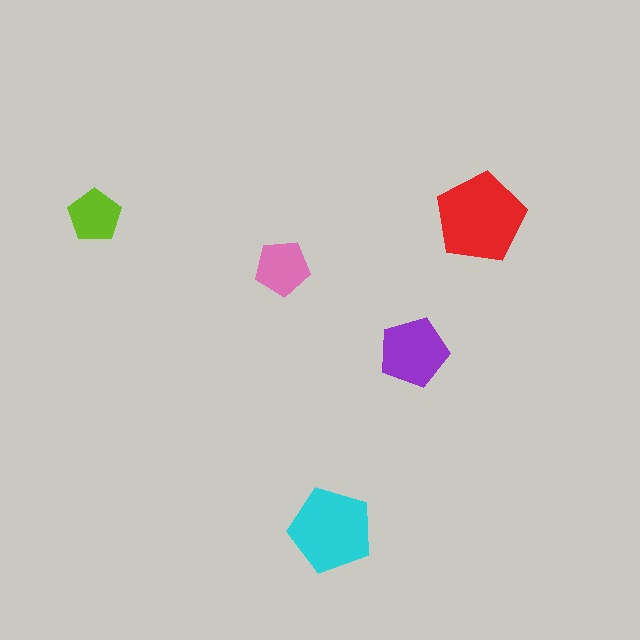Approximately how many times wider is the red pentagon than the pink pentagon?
About 1.5 times wider.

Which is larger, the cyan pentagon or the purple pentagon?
The cyan one.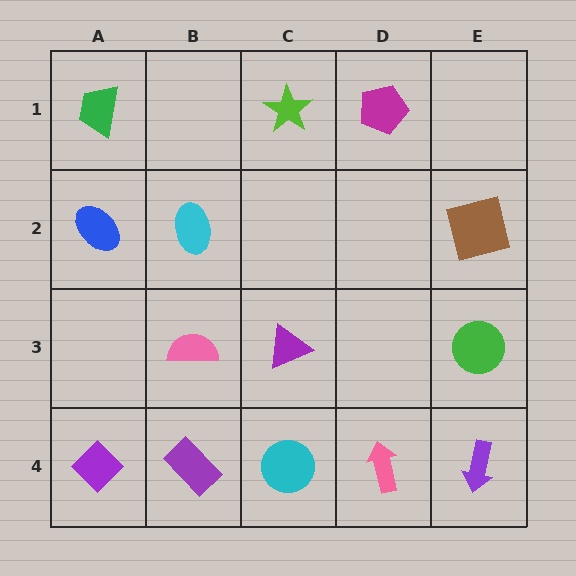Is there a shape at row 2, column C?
No, that cell is empty.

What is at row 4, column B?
A purple rectangle.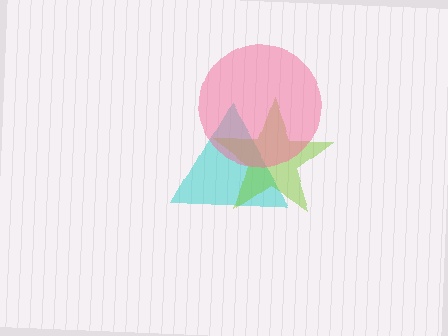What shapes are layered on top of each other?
The layered shapes are: a cyan triangle, a lime star, a pink circle.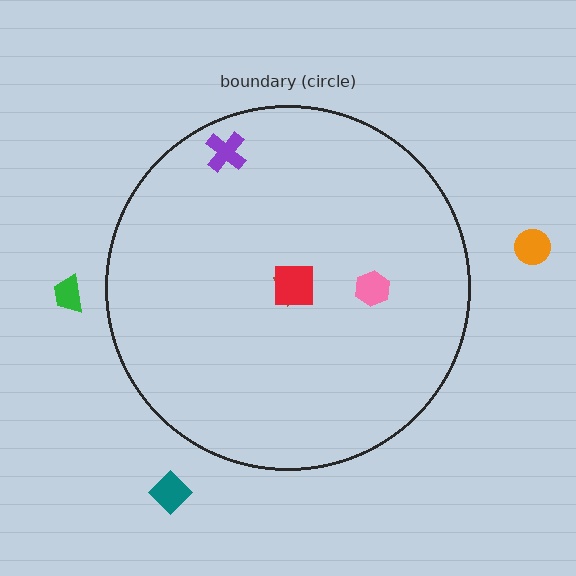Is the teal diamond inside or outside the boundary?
Outside.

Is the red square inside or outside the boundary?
Inside.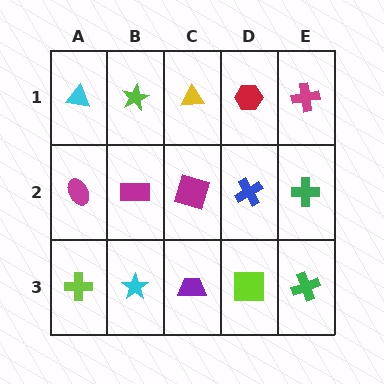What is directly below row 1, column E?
A green cross.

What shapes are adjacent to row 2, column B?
A lime star (row 1, column B), a cyan star (row 3, column B), a magenta ellipse (row 2, column A), a magenta square (row 2, column C).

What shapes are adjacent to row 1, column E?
A green cross (row 2, column E), a red hexagon (row 1, column D).